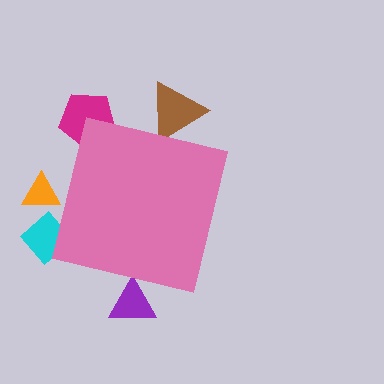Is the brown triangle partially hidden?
Yes, the brown triangle is partially hidden behind the pink square.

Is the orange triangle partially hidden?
Yes, the orange triangle is partially hidden behind the pink square.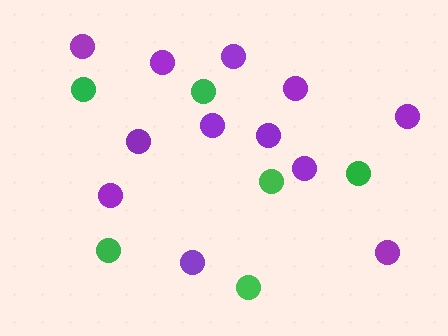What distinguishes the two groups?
There are 2 groups: one group of green circles (6) and one group of purple circles (12).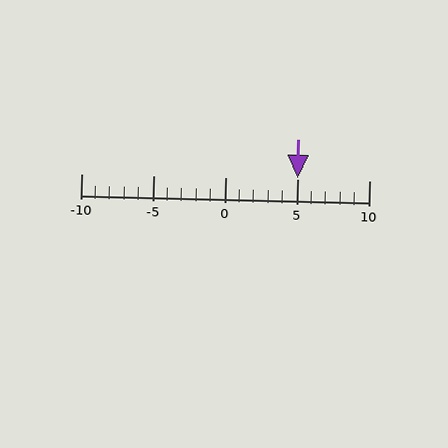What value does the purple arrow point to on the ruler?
The purple arrow points to approximately 5.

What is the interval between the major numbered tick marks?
The major tick marks are spaced 5 units apart.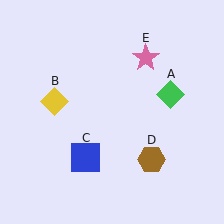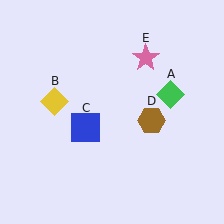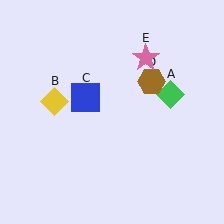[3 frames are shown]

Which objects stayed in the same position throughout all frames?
Green diamond (object A) and yellow diamond (object B) and pink star (object E) remained stationary.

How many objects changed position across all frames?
2 objects changed position: blue square (object C), brown hexagon (object D).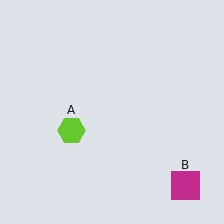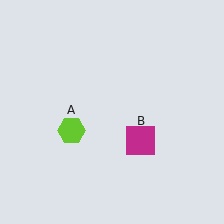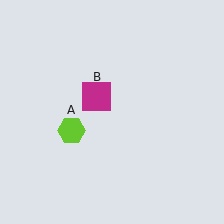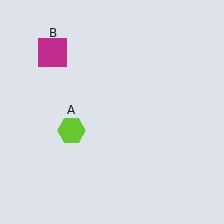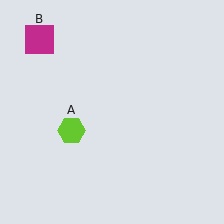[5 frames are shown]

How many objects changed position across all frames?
1 object changed position: magenta square (object B).